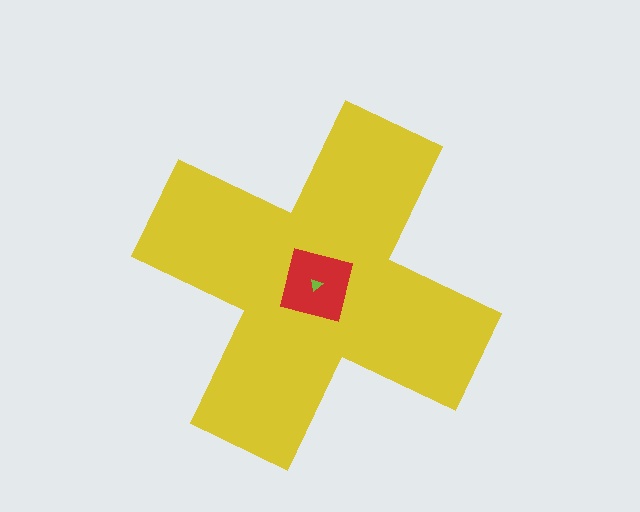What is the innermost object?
The lime triangle.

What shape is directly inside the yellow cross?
The red square.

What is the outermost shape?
The yellow cross.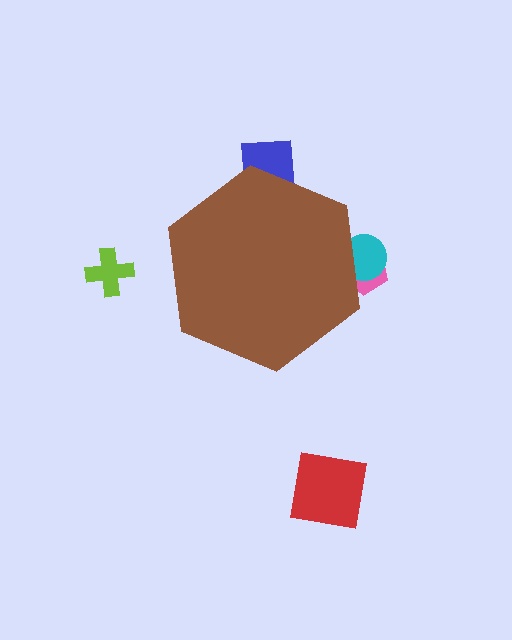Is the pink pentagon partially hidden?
Yes, the pink pentagon is partially hidden behind the brown hexagon.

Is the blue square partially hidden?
Yes, the blue square is partially hidden behind the brown hexagon.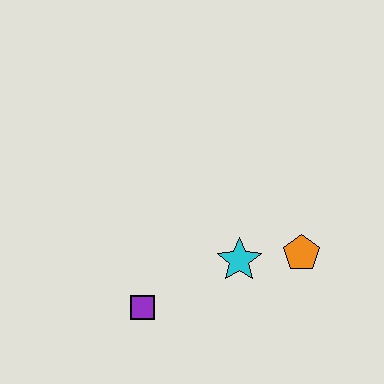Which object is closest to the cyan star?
The orange pentagon is closest to the cyan star.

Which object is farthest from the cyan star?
The purple square is farthest from the cyan star.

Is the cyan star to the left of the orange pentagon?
Yes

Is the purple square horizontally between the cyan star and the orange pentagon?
No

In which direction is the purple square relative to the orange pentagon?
The purple square is to the left of the orange pentagon.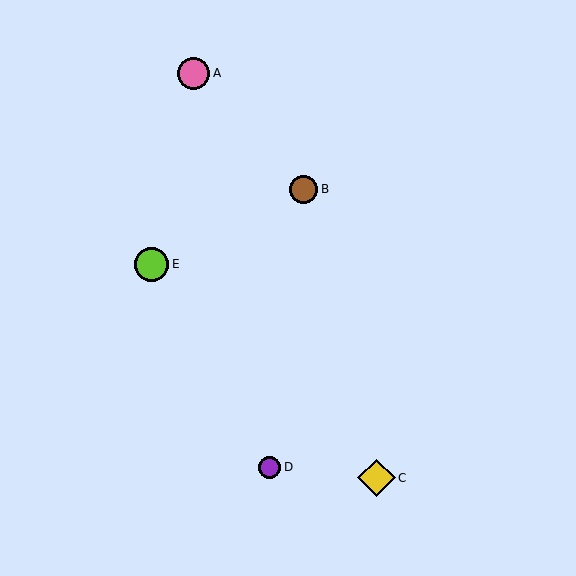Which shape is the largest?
The yellow diamond (labeled C) is the largest.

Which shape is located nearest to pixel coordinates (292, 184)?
The brown circle (labeled B) at (303, 190) is nearest to that location.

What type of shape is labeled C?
Shape C is a yellow diamond.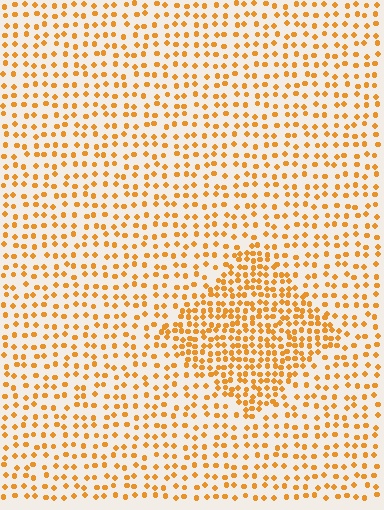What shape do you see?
I see a diamond.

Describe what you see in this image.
The image contains small orange elements arranged at two different densities. A diamond-shaped region is visible where the elements are more densely packed than the surrounding area.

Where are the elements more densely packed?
The elements are more densely packed inside the diamond boundary.